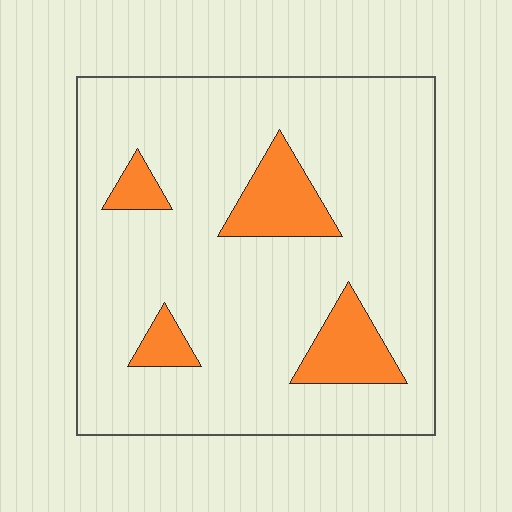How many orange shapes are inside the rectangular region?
4.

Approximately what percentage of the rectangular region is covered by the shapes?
Approximately 15%.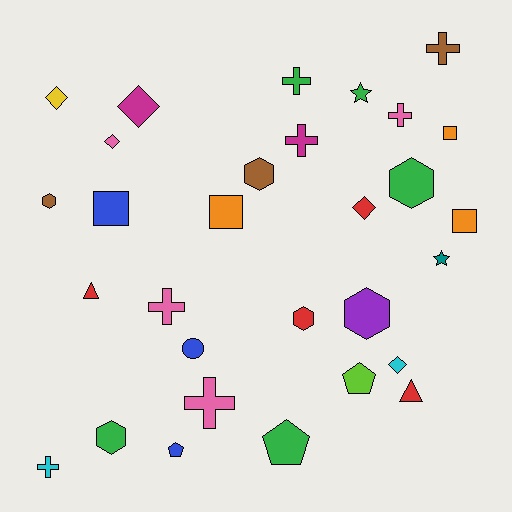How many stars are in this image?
There are 2 stars.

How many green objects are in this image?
There are 5 green objects.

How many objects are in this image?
There are 30 objects.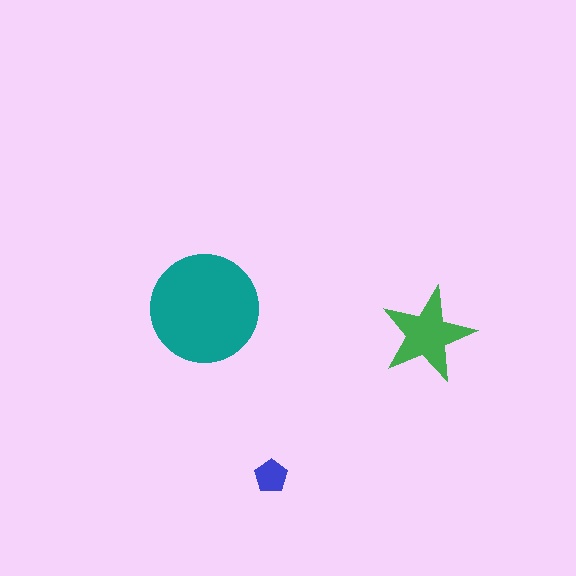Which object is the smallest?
The blue pentagon.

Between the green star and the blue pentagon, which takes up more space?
The green star.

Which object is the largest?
The teal circle.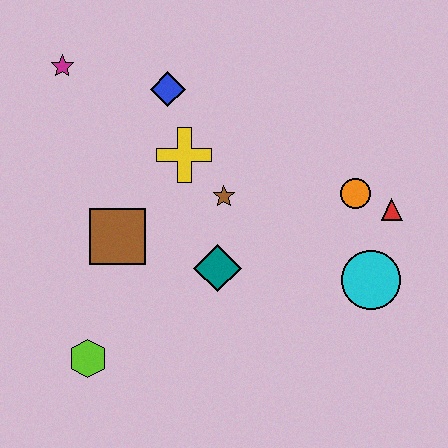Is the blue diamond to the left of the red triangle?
Yes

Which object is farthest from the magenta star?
The cyan circle is farthest from the magenta star.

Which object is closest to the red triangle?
The orange circle is closest to the red triangle.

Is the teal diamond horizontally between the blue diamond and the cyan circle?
Yes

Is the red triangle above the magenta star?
No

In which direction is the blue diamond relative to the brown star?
The blue diamond is above the brown star.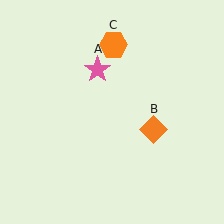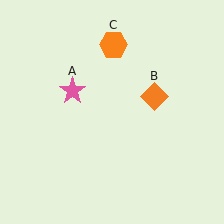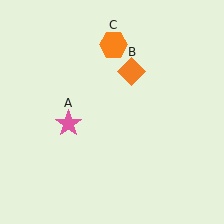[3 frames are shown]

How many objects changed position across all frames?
2 objects changed position: pink star (object A), orange diamond (object B).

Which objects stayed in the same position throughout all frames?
Orange hexagon (object C) remained stationary.